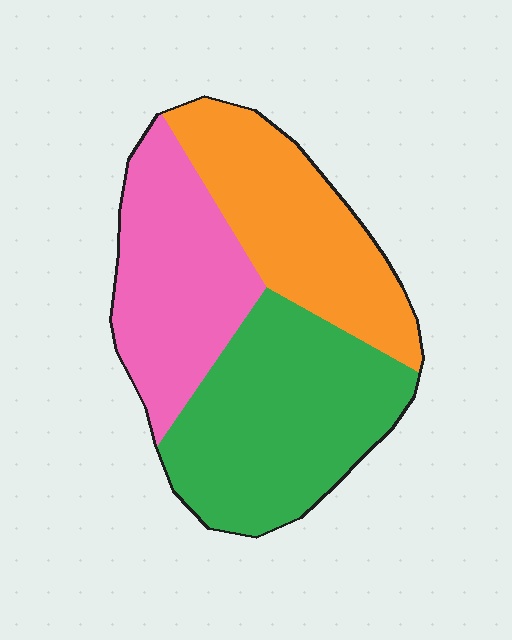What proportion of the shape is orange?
Orange covers roughly 30% of the shape.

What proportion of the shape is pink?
Pink takes up about one third (1/3) of the shape.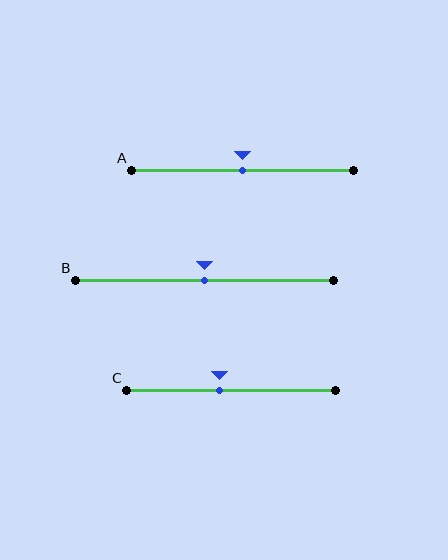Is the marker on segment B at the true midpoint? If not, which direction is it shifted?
Yes, the marker on segment B is at the true midpoint.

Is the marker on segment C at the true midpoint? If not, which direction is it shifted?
No, the marker on segment C is shifted to the left by about 5% of the segment length.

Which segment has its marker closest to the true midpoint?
Segment A has its marker closest to the true midpoint.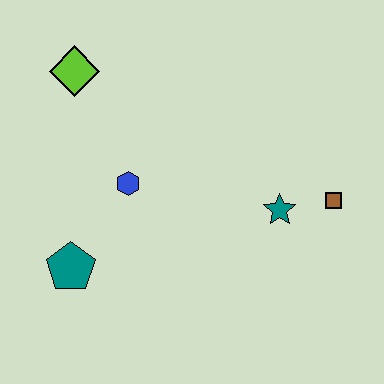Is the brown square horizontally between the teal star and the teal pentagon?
No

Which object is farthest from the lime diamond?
The brown square is farthest from the lime diamond.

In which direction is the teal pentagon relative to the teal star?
The teal pentagon is to the left of the teal star.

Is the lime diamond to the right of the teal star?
No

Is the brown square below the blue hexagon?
Yes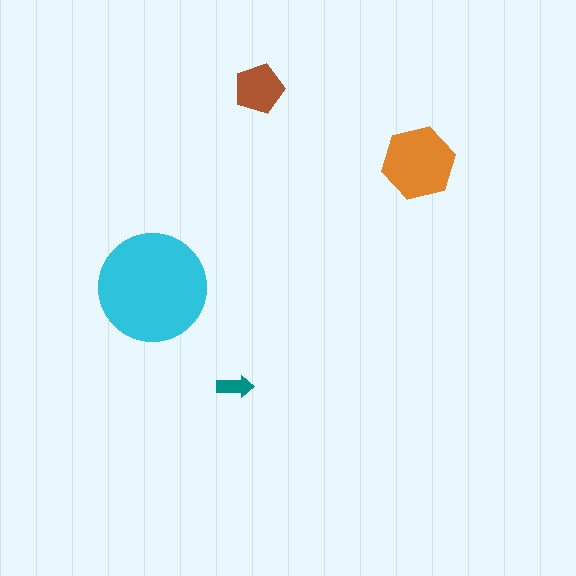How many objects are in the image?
There are 4 objects in the image.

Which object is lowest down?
The teal arrow is bottommost.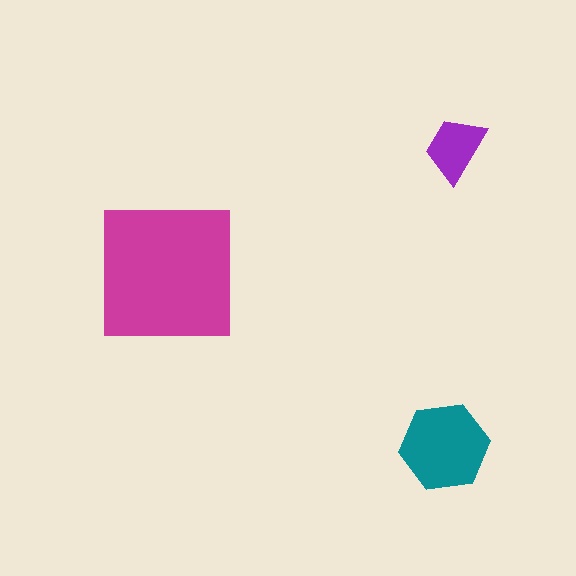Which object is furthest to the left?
The magenta square is leftmost.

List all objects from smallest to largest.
The purple trapezoid, the teal hexagon, the magenta square.